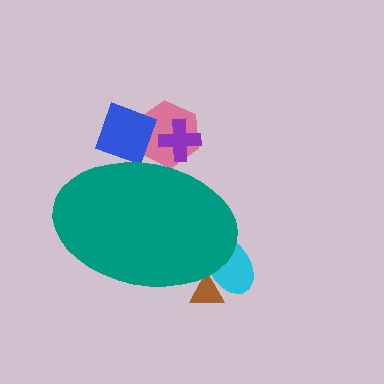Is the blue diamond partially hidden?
Yes, the blue diamond is partially hidden behind the teal ellipse.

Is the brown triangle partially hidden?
Yes, the brown triangle is partially hidden behind the teal ellipse.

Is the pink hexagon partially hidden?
Yes, the pink hexagon is partially hidden behind the teal ellipse.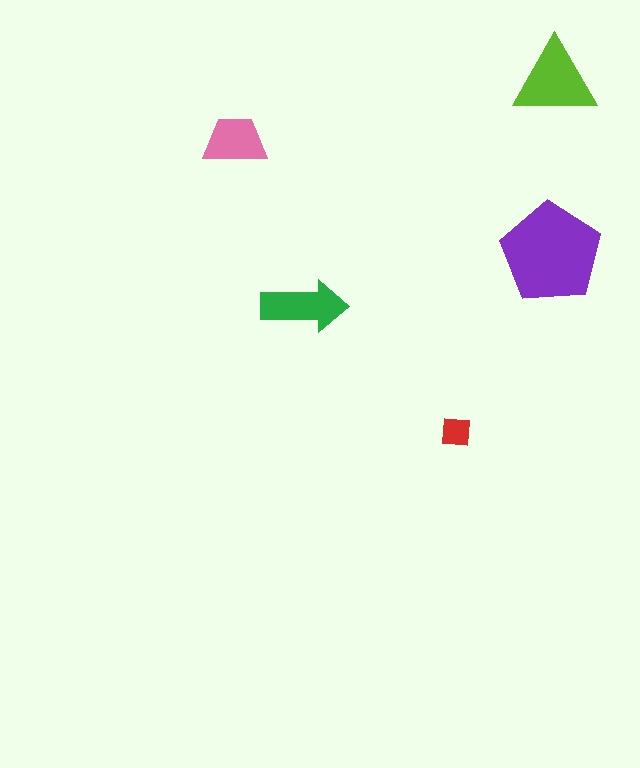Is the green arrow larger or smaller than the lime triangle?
Smaller.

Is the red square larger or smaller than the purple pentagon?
Smaller.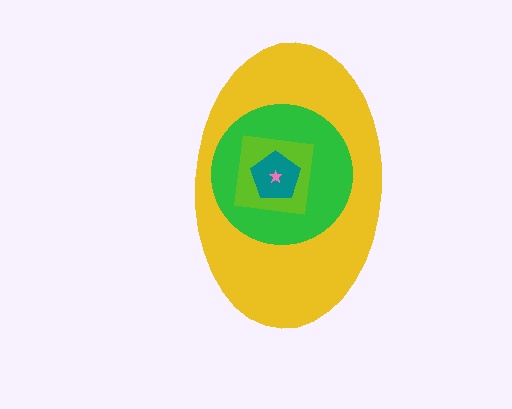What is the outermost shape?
The yellow ellipse.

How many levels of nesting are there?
5.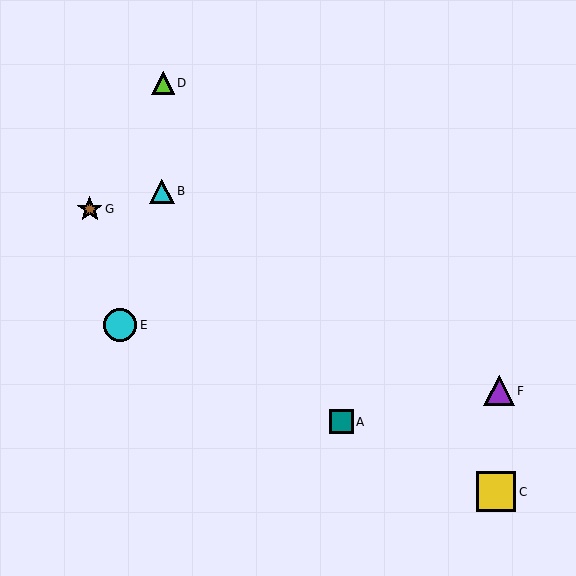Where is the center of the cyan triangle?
The center of the cyan triangle is at (162, 191).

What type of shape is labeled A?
Shape A is a teal square.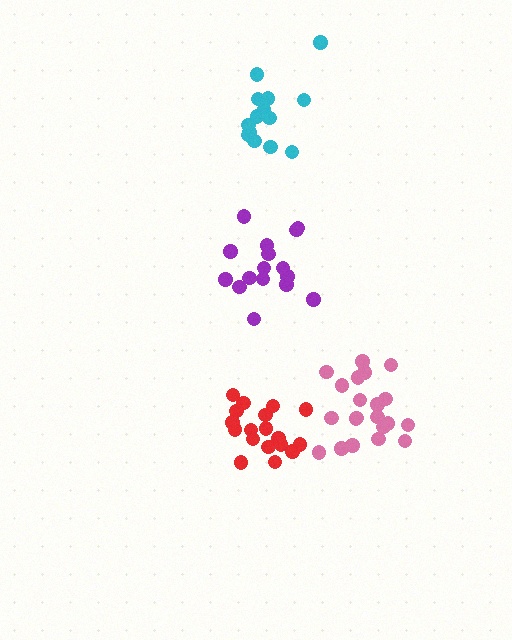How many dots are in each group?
Group 1: 21 dots, Group 2: 16 dots, Group 3: 18 dots, Group 4: 16 dots (71 total).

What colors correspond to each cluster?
The clusters are colored: pink, cyan, red, purple.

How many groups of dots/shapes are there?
There are 4 groups.